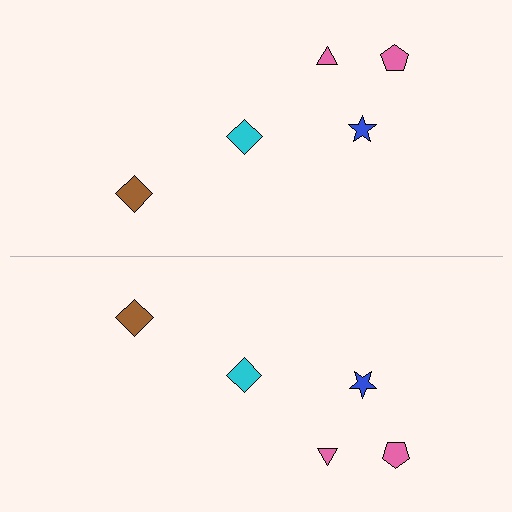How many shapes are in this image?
There are 10 shapes in this image.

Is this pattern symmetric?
Yes, this pattern has bilateral (reflection) symmetry.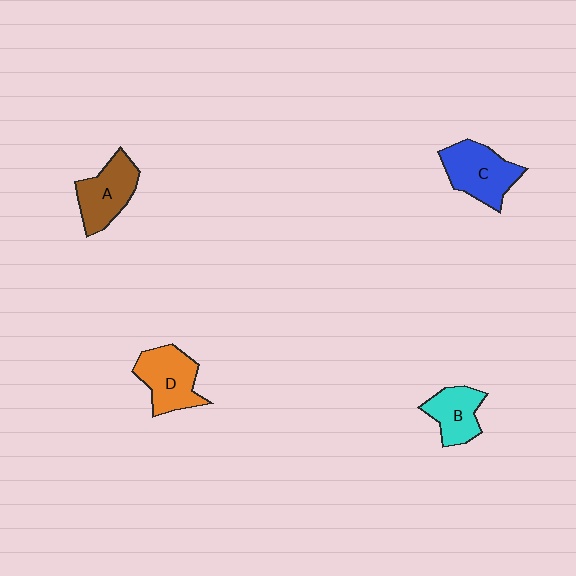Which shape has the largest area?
Shape C (blue).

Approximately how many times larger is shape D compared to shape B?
Approximately 1.3 times.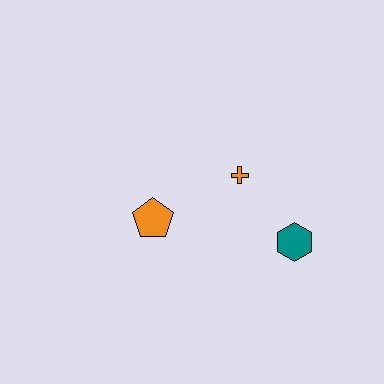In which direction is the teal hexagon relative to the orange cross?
The teal hexagon is below the orange cross.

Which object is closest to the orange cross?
The teal hexagon is closest to the orange cross.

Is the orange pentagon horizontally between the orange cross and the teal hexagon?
No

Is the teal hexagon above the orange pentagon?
No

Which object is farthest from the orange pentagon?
The teal hexagon is farthest from the orange pentagon.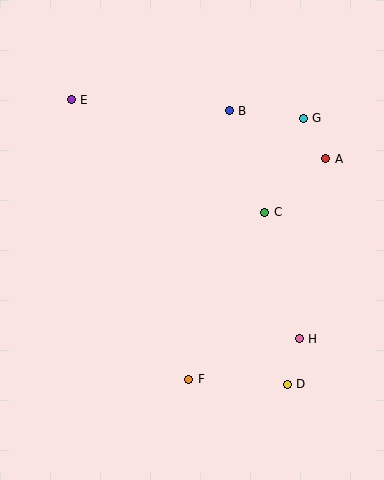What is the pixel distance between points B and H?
The distance between B and H is 239 pixels.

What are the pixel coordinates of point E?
Point E is at (71, 100).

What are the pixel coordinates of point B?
Point B is at (229, 111).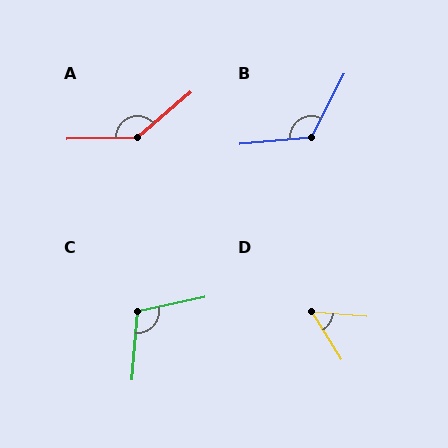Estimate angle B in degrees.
Approximately 122 degrees.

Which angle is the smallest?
D, at approximately 53 degrees.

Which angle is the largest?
A, at approximately 140 degrees.